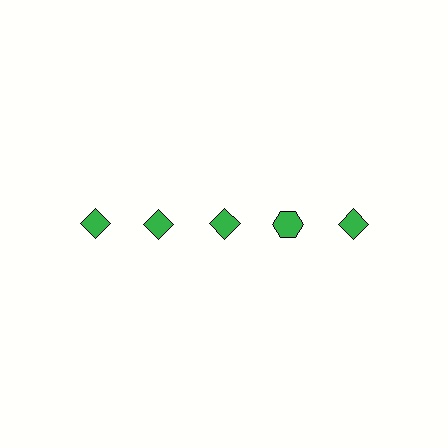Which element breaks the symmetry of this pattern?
The green hexagon in the top row, second from right column breaks the symmetry. All other shapes are green diamonds.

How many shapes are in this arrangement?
There are 5 shapes arranged in a grid pattern.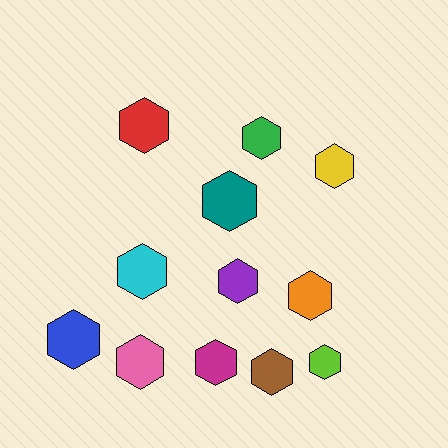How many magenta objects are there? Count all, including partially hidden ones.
There is 1 magenta object.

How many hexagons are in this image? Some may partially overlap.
There are 12 hexagons.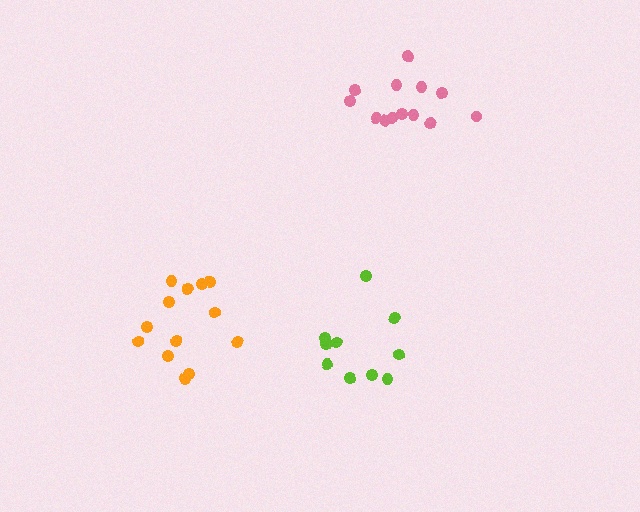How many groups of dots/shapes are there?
There are 3 groups.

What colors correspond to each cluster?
The clusters are colored: orange, lime, pink.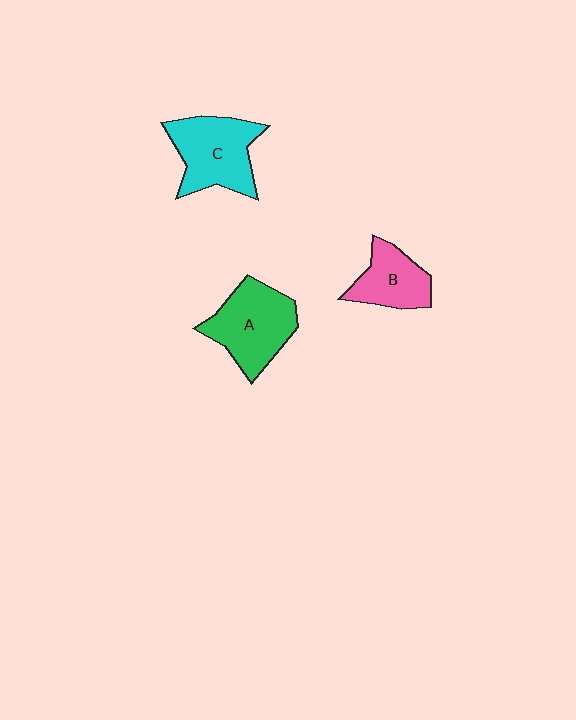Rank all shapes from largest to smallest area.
From largest to smallest: A (green), C (cyan), B (pink).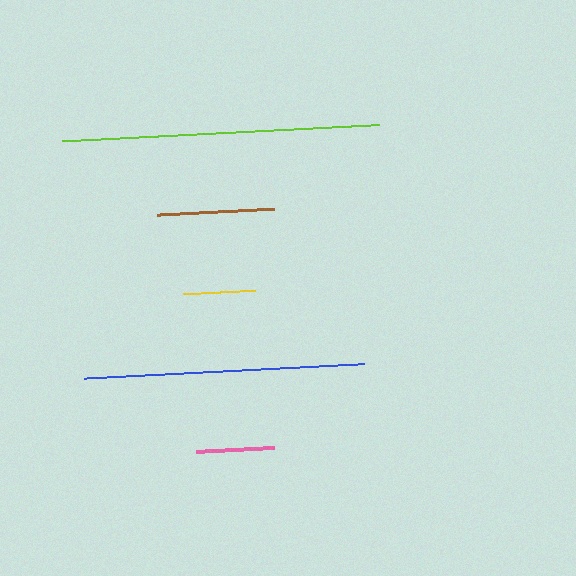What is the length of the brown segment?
The brown segment is approximately 118 pixels long.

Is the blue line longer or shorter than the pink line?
The blue line is longer than the pink line.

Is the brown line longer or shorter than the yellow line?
The brown line is longer than the yellow line.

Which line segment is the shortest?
The yellow line is the shortest at approximately 72 pixels.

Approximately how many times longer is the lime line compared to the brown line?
The lime line is approximately 2.7 times the length of the brown line.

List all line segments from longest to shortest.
From longest to shortest: lime, blue, brown, pink, yellow.